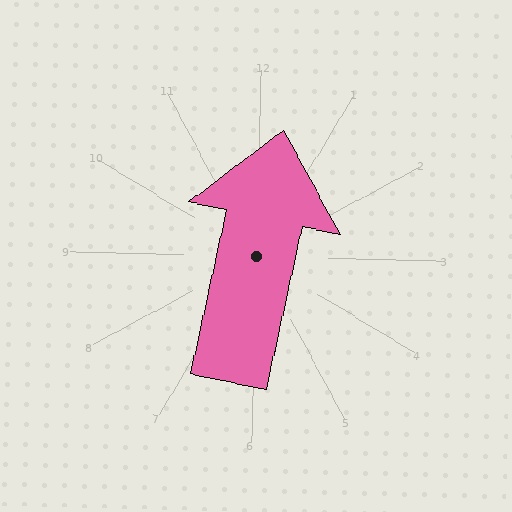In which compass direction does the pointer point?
North.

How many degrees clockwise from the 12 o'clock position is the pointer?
Approximately 11 degrees.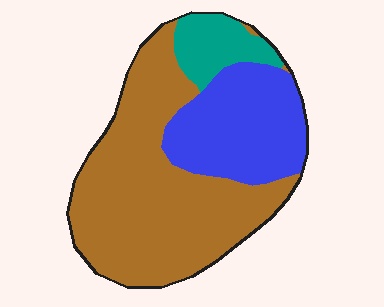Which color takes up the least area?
Teal, at roughly 10%.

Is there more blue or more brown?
Brown.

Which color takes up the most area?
Brown, at roughly 60%.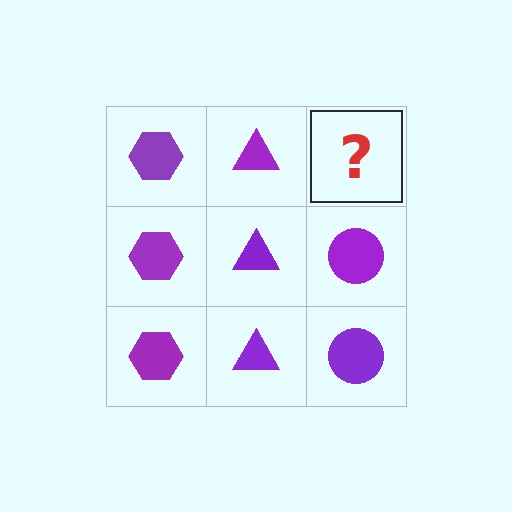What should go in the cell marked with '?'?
The missing cell should contain a purple circle.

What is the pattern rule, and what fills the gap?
The rule is that each column has a consistent shape. The gap should be filled with a purple circle.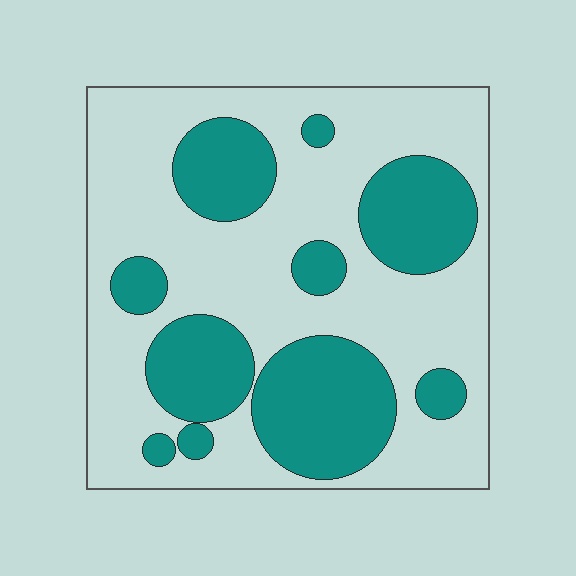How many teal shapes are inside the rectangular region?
10.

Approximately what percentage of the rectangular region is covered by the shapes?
Approximately 35%.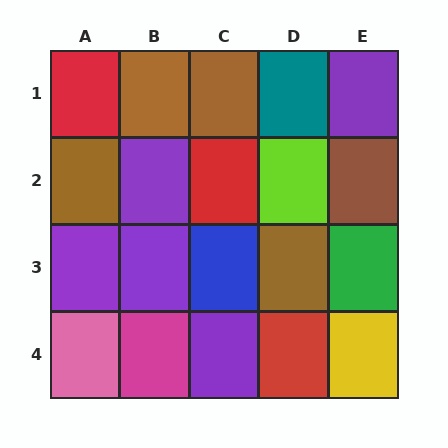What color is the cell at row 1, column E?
Purple.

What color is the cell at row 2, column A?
Brown.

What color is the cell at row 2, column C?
Red.